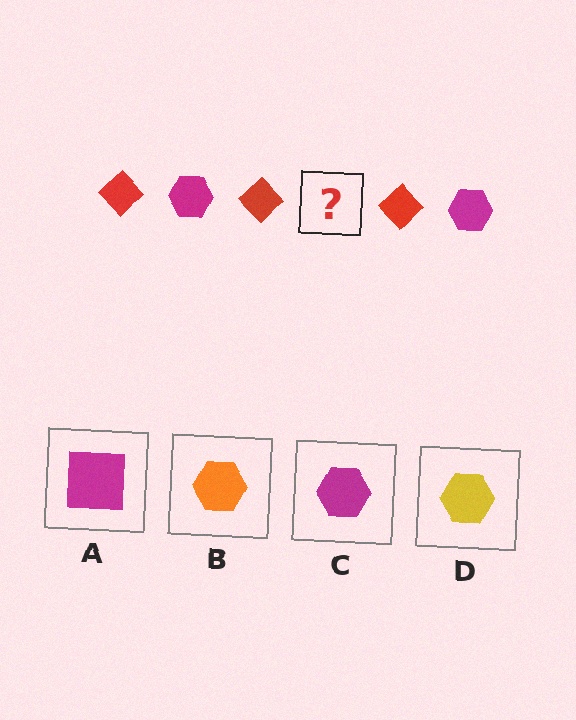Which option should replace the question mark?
Option C.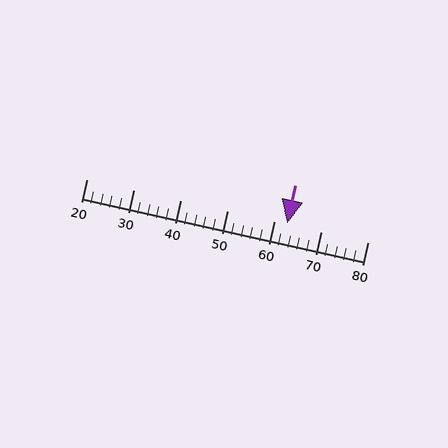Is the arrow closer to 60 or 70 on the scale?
The arrow is closer to 60.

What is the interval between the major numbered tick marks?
The major tick marks are spaced 10 units apart.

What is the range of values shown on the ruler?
The ruler shows values from 20 to 80.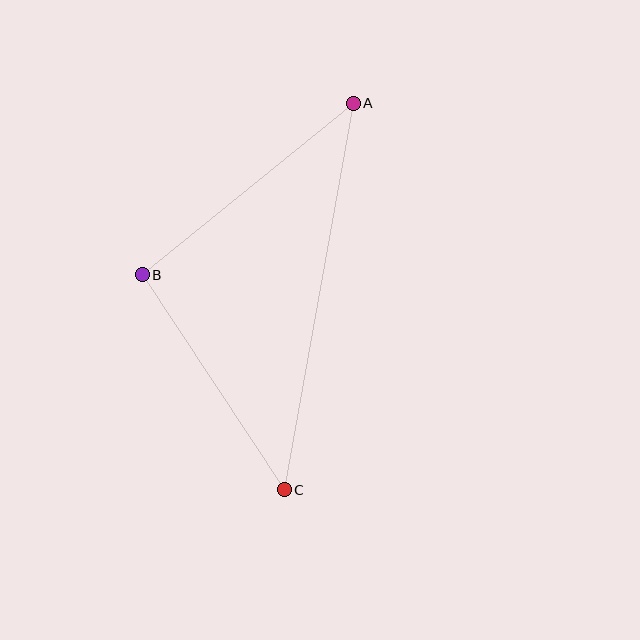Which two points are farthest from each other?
Points A and C are farthest from each other.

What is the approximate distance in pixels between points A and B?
The distance between A and B is approximately 272 pixels.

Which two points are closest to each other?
Points B and C are closest to each other.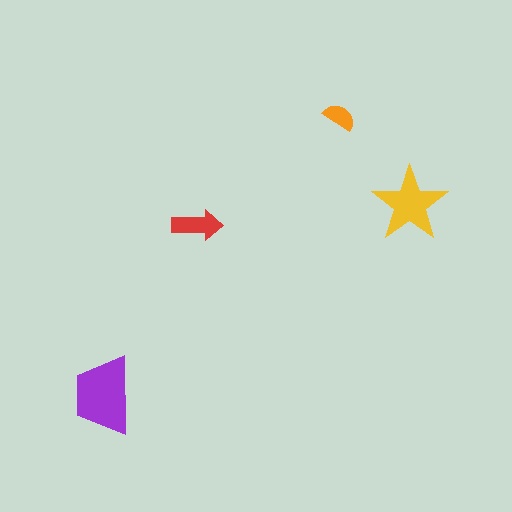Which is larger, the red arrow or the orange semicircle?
The red arrow.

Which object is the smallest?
The orange semicircle.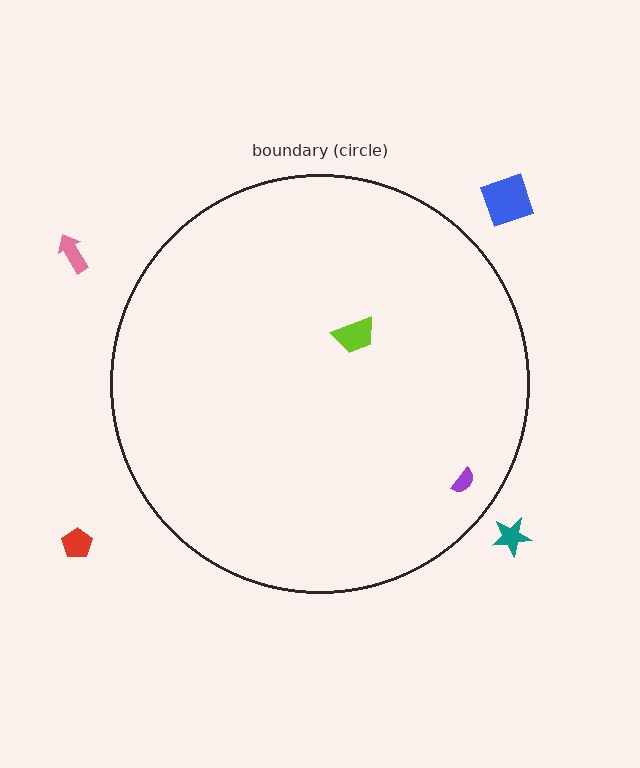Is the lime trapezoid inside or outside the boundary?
Inside.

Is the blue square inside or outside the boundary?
Outside.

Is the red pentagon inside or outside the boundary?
Outside.